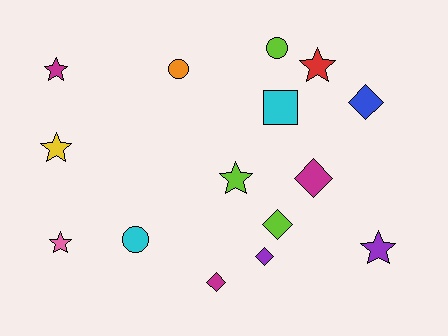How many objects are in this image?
There are 15 objects.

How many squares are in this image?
There is 1 square.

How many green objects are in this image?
There are no green objects.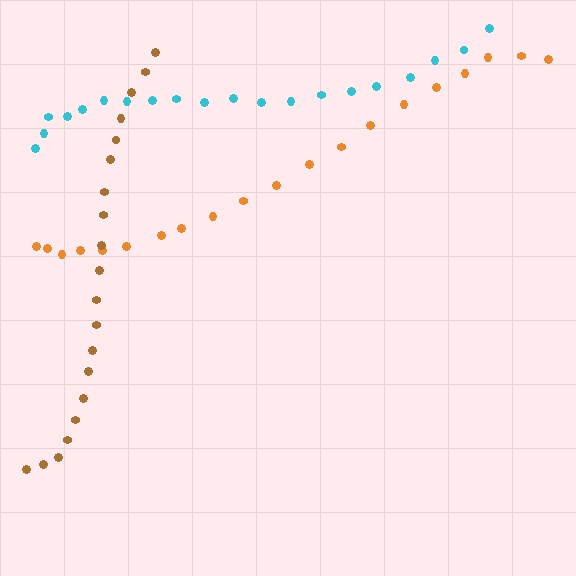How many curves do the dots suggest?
There are 3 distinct paths.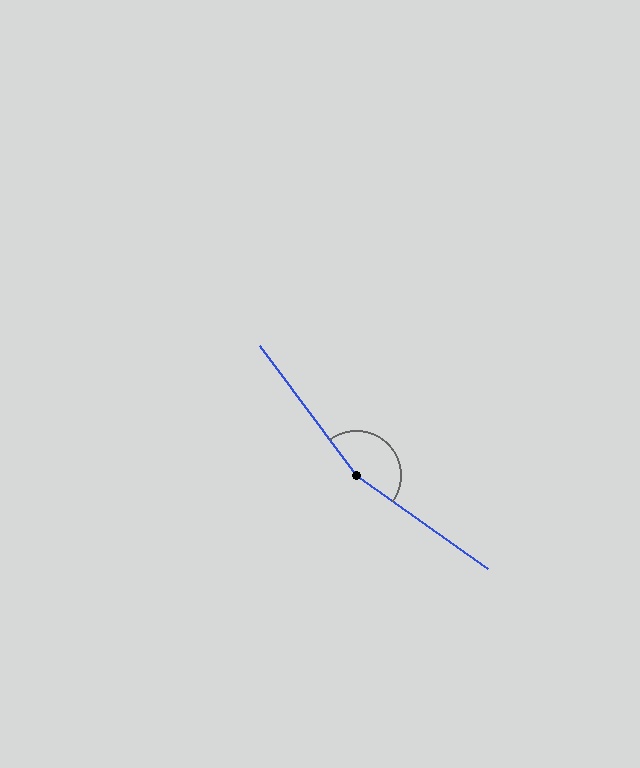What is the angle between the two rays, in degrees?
Approximately 162 degrees.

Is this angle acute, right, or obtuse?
It is obtuse.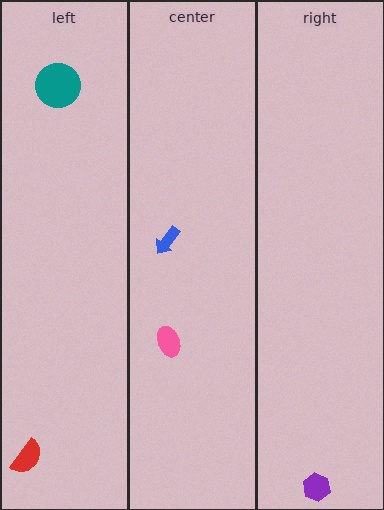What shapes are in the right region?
The purple hexagon.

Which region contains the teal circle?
The left region.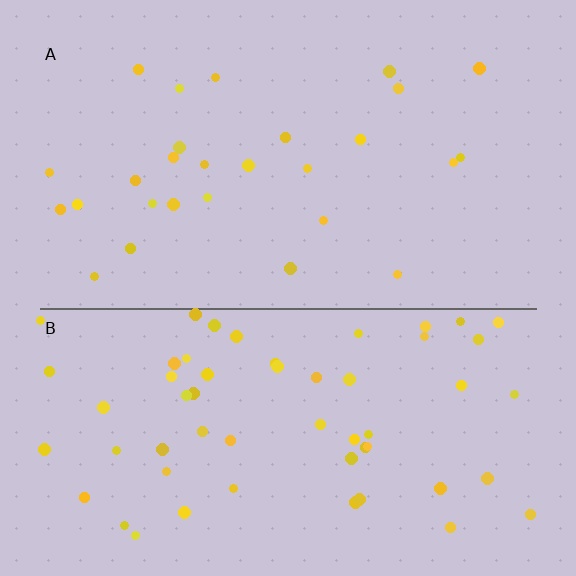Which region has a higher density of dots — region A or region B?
B (the bottom).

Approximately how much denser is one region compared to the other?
Approximately 2.1× — region B over region A.